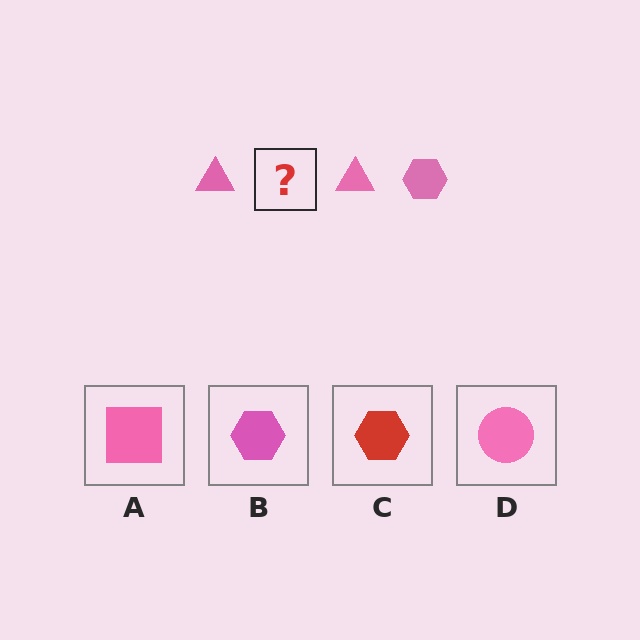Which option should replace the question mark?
Option B.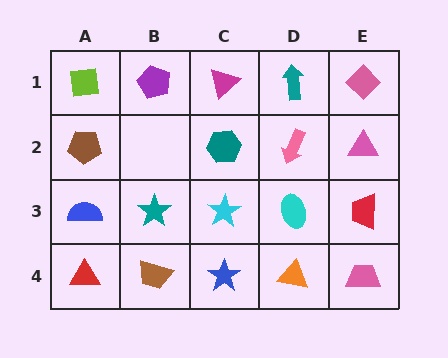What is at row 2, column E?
A pink triangle.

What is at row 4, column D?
An orange triangle.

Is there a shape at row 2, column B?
No, that cell is empty.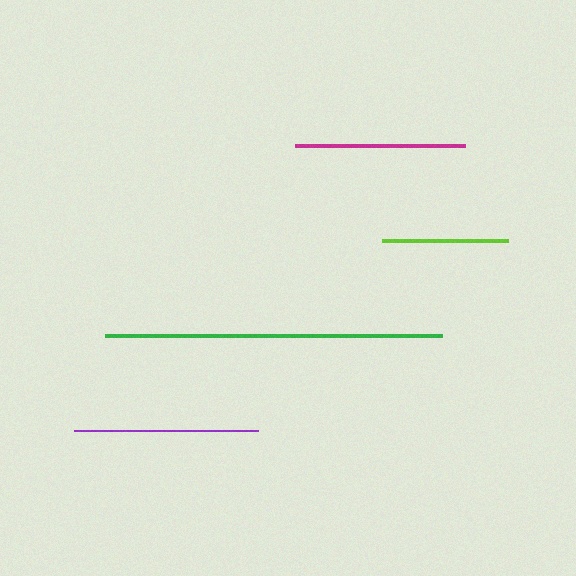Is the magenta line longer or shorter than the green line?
The green line is longer than the magenta line.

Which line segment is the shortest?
The lime line is the shortest at approximately 126 pixels.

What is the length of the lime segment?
The lime segment is approximately 126 pixels long.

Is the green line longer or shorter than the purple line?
The green line is longer than the purple line.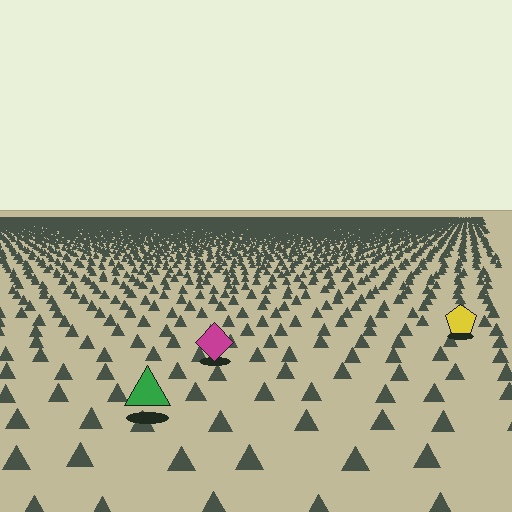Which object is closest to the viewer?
The green triangle is closest. The texture marks near it are larger and more spread out.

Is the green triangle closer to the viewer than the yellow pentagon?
Yes. The green triangle is closer — you can tell from the texture gradient: the ground texture is coarser near it.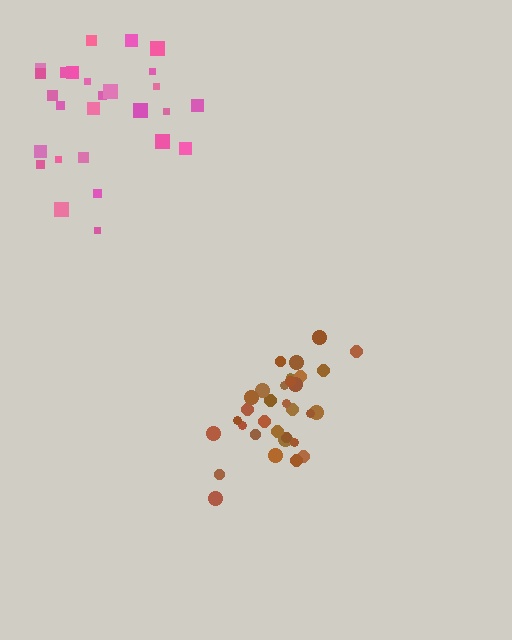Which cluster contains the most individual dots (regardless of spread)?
Brown (32).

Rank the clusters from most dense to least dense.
brown, pink.